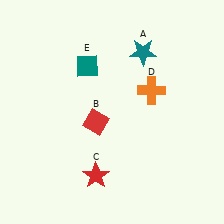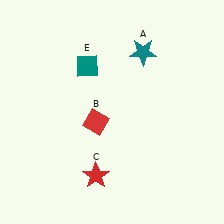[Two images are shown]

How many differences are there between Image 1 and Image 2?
There is 1 difference between the two images.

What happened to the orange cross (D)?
The orange cross (D) was removed in Image 2. It was in the top-right area of Image 1.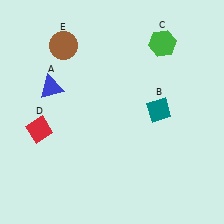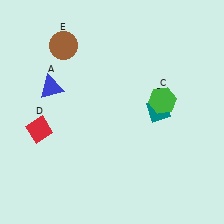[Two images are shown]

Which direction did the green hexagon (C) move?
The green hexagon (C) moved down.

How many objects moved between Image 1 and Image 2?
1 object moved between the two images.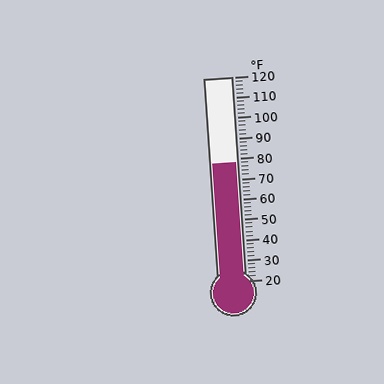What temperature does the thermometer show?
The thermometer shows approximately 78°F.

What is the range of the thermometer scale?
The thermometer scale ranges from 20°F to 120°F.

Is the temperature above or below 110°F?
The temperature is below 110°F.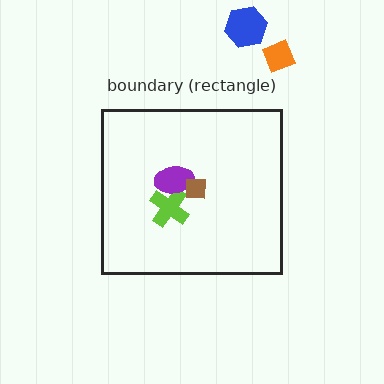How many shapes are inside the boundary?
3 inside, 2 outside.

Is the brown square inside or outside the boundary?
Inside.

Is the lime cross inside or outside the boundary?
Inside.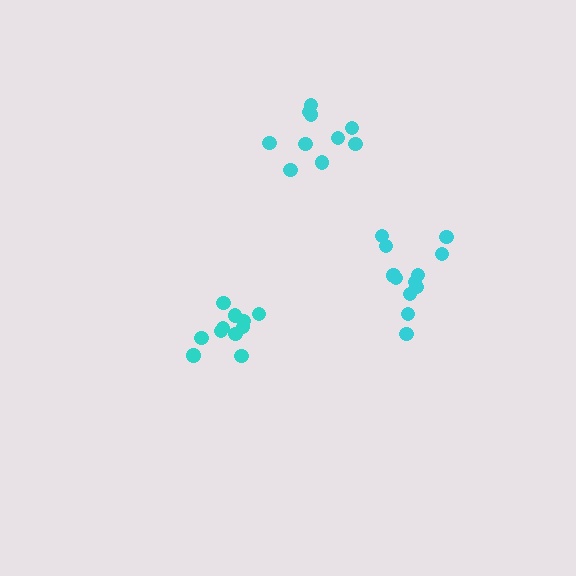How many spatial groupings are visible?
There are 3 spatial groupings.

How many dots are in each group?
Group 1: 11 dots, Group 2: 10 dots, Group 3: 12 dots (33 total).